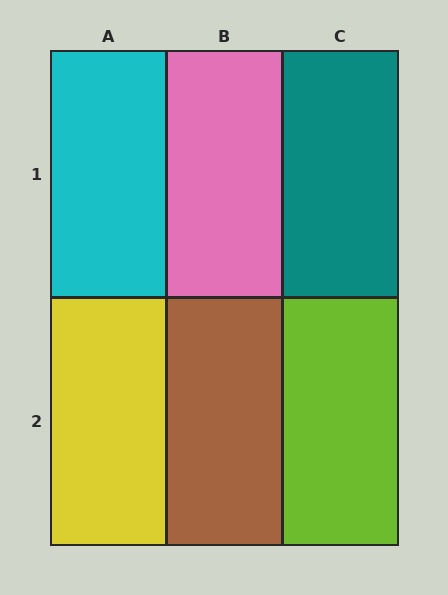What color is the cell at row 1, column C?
Teal.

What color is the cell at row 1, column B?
Pink.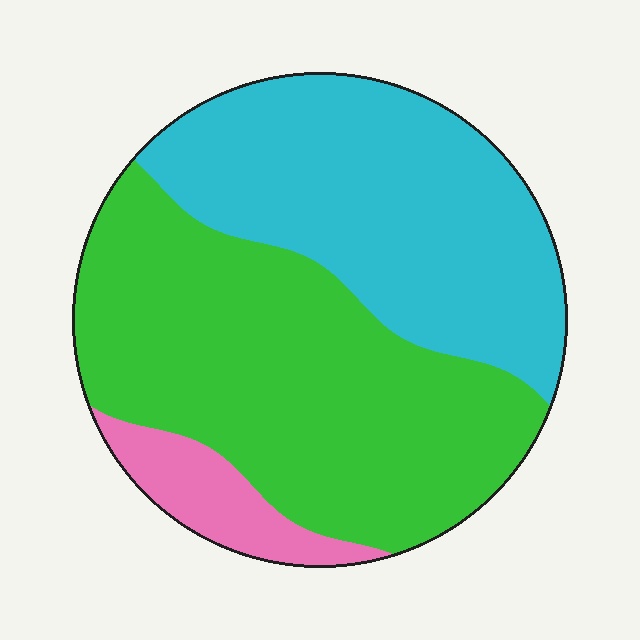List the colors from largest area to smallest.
From largest to smallest: green, cyan, pink.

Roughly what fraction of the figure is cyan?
Cyan takes up about two fifths (2/5) of the figure.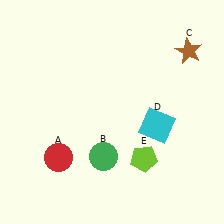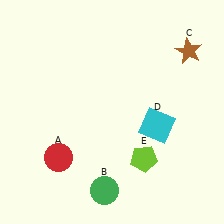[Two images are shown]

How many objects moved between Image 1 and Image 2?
1 object moved between the two images.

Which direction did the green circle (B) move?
The green circle (B) moved down.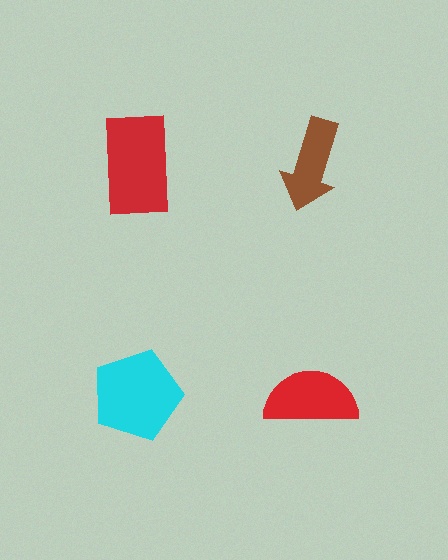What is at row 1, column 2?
A brown arrow.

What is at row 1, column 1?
A red rectangle.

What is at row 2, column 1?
A cyan pentagon.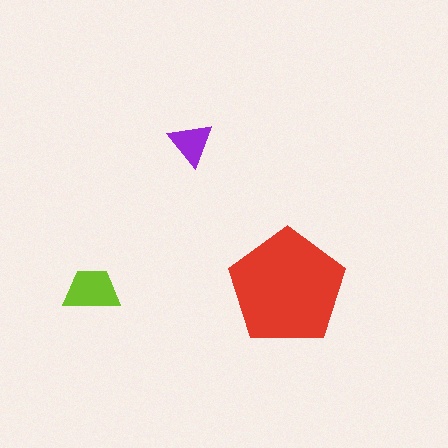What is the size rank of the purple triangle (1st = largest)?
3rd.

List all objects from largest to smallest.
The red pentagon, the lime trapezoid, the purple triangle.